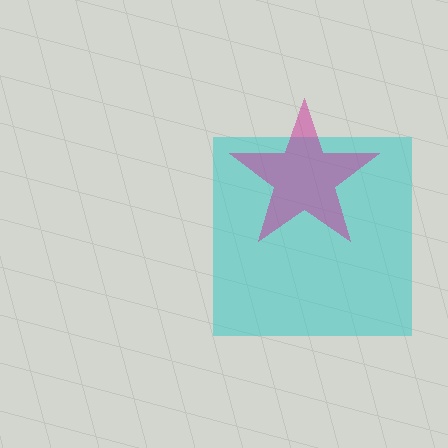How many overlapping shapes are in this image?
There are 2 overlapping shapes in the image.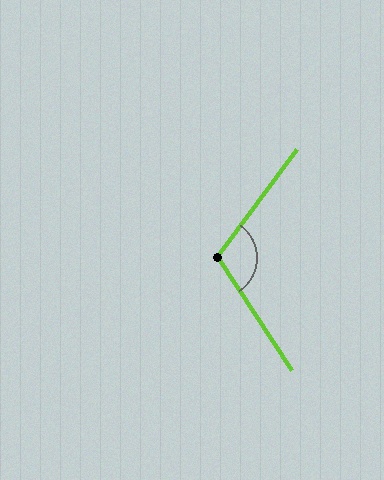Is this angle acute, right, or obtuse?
It is obtuse.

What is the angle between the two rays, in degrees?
Approximately 110 degrees.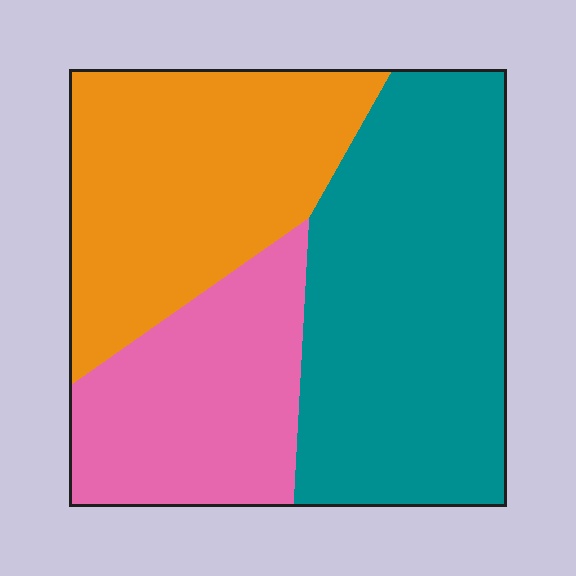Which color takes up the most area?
Teal, at roughly 45%.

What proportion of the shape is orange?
Orange covers roughly 30% of the shape.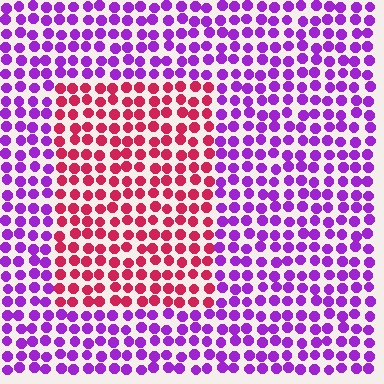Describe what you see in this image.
The image is filled with small purple elements in a uniform arrangement. A rectangle-shaped region is visible where the elements are tinted to a slightly different hue, forming a subtle color boundary.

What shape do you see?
I see a rectangle.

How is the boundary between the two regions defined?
The boundary is defined purely by a slight shift in hue (about 58 degrees). Spacing, size, and orientation are identical on both sides.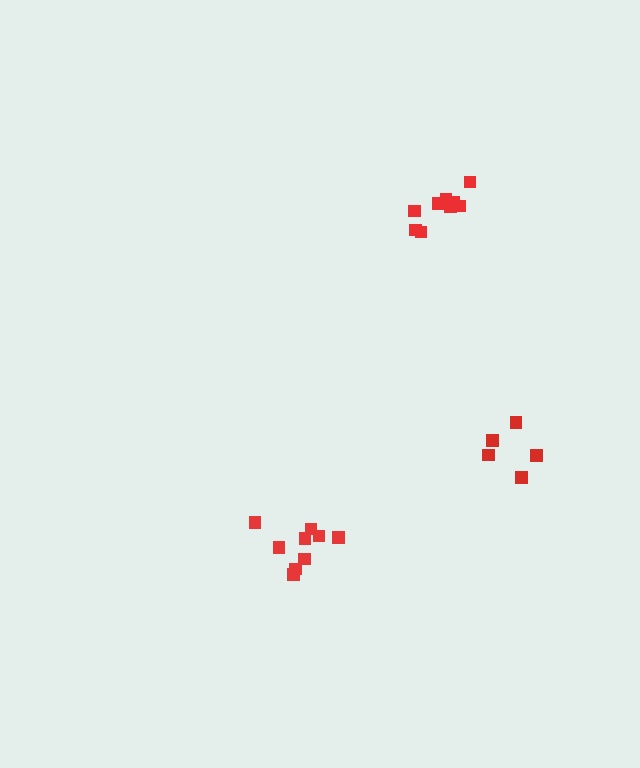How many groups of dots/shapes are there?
There are 3 groups.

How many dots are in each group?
Group 1: 9 dots, Group 2: 9 dots, Group 3: 5 dots (23 total).